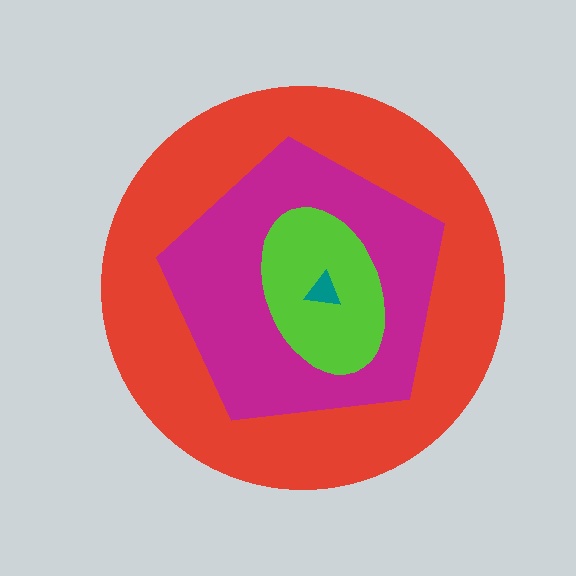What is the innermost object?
The teal triangle.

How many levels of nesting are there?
4.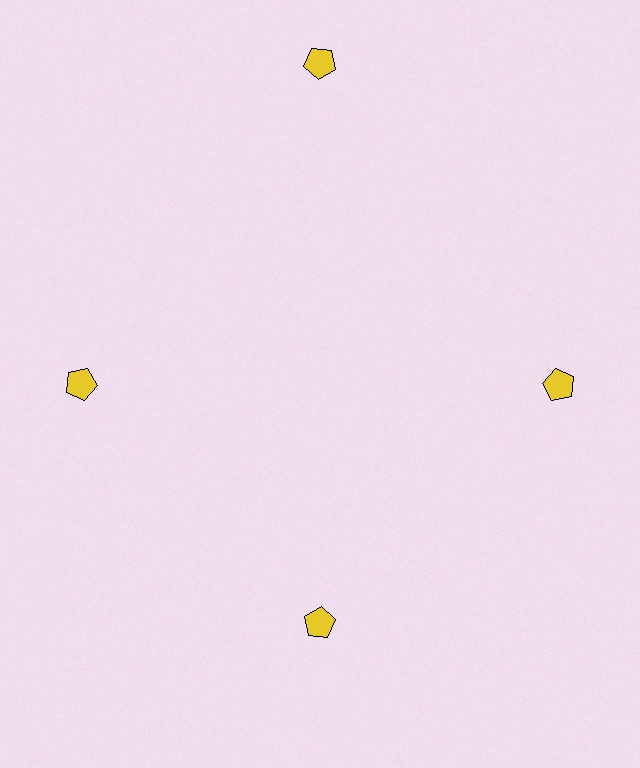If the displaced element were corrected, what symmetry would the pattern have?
It would have 4-fold rotational symmetry — the pattern would map onto itself every 90 degrees.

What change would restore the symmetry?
The symmetry would be restored by moving it inward, back onto the ring so that all 4 pentagons sit at equal angles and equal distance from the center.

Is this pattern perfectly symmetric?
No. The 4 yellow pentagons are arranged in a ring, but one element near the 12 o'clock position is pushed outward from the center, breaking the 4-fold rotational symmetry.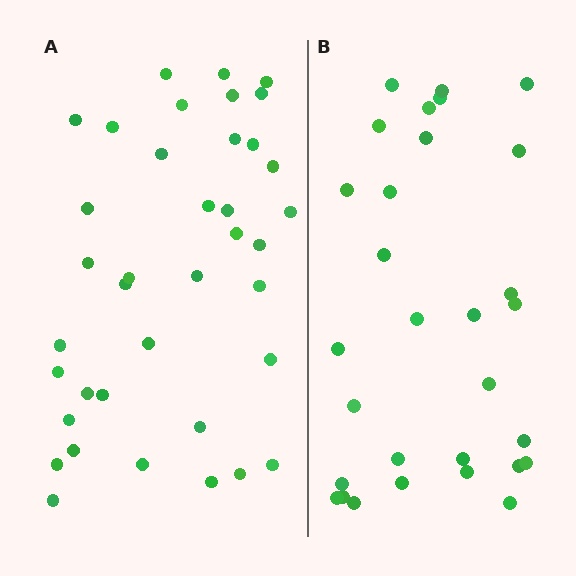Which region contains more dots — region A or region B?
Region A (the left region) has more dots.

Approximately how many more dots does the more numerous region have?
Region A has roughly 8 or so more dots than region B.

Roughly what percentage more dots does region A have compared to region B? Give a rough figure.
About 25% more.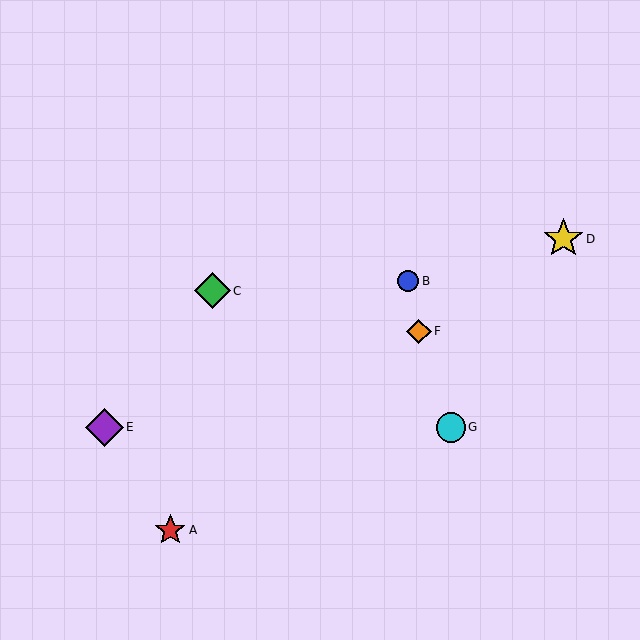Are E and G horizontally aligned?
Yes, both are at y≈427.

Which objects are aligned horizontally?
Objects E, G are aligned horizontally.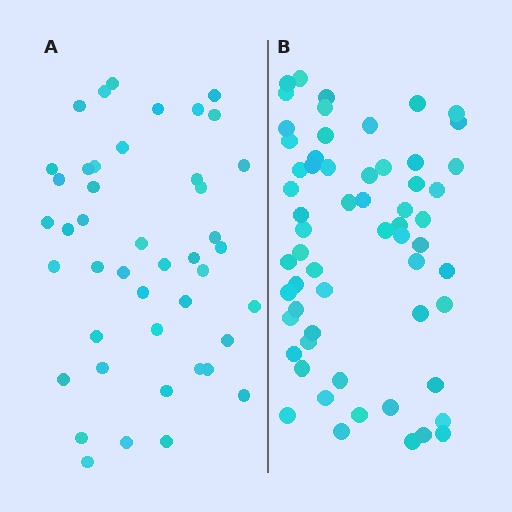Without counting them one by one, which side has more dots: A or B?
Region B (the right region) has more dots.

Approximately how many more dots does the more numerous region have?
Region B has approximately 15 more dots than region A.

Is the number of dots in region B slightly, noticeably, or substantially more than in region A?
Region B has noticeably more, but not dramatically so. The ratio is roughly 1.4 to 1.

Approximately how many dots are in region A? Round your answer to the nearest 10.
About 40 dots. (The exact count is 44, which rounds to 40.)